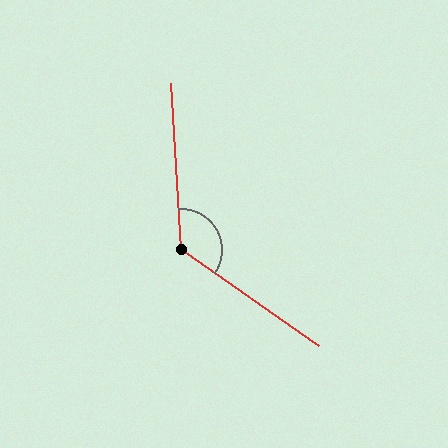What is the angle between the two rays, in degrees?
Approximately 128 degrees.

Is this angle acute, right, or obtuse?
It is obtuse.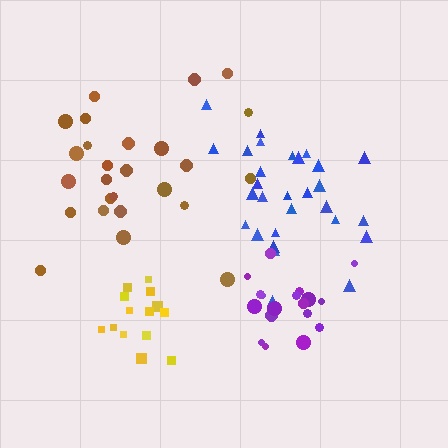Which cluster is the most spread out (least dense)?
Brown.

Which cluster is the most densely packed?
Purple.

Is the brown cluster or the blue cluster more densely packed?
Blue.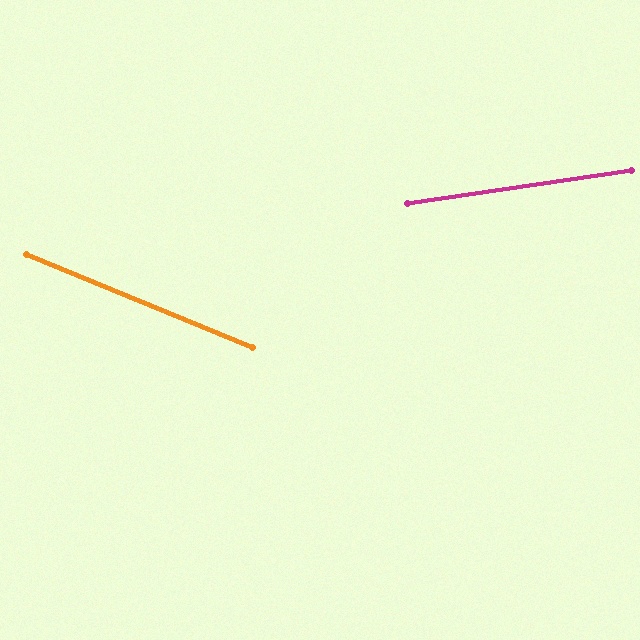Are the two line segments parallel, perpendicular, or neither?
Neither parallel nor perpendicular — they differ by about 31°.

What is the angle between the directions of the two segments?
Approximately 31 degrees.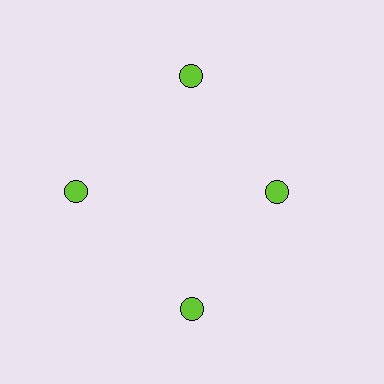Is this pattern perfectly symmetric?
No. The 4 lime circles are arranged in a ring, but one element near the 3 o'clock position is pulled inward toward the center, breaking the 4-fold rotational symmetry.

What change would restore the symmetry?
The symmetry would be restored by moving it outward, back onto the ring so that all 4 circles sit at equal angles and equal distance from the center.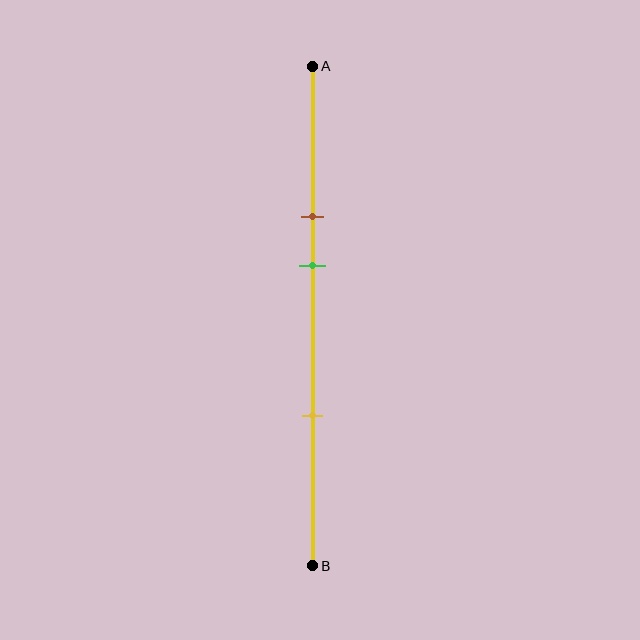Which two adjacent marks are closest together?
The brown and green marks are the closest adjacent pair.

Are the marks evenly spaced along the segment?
No, the marks are not evenly spaced.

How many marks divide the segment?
There are 3 marks dividing the segment.